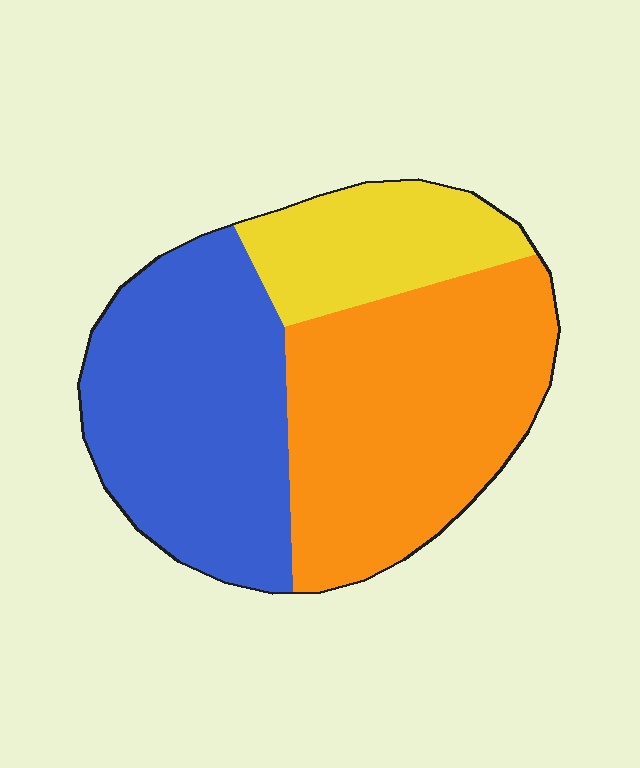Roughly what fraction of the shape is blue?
Blue covers 39% of the shape.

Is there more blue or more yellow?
Blue.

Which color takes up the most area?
Orange, at roughly 45%.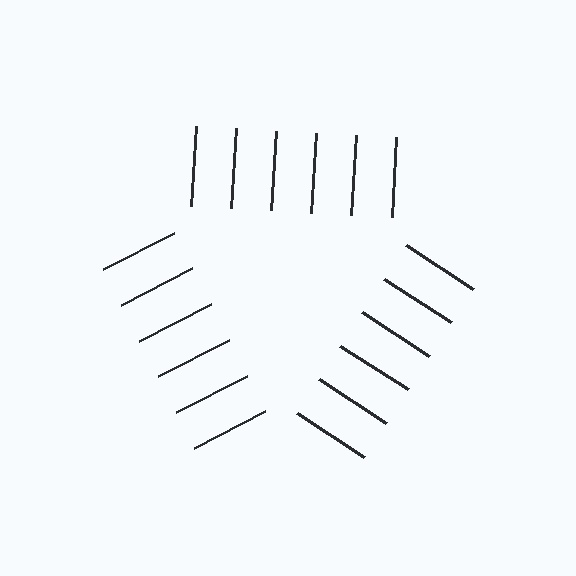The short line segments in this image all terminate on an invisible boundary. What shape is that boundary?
An illusory triangle — the line segments terminate on its edges but no continuous stroke is drawn.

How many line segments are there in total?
18 — 6 along each of the 3 edges.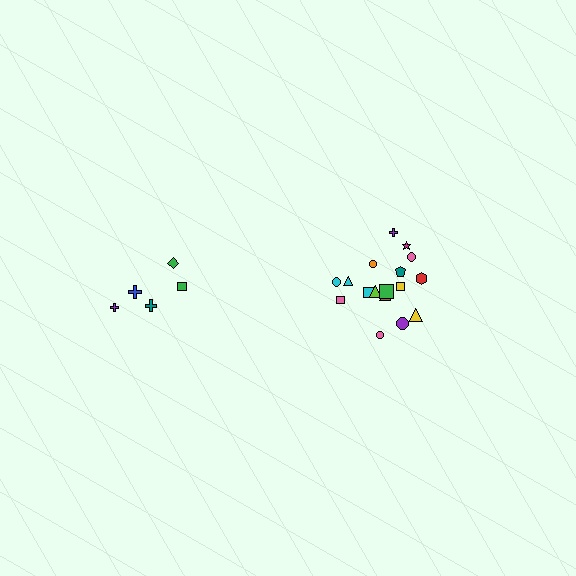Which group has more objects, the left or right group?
The right group.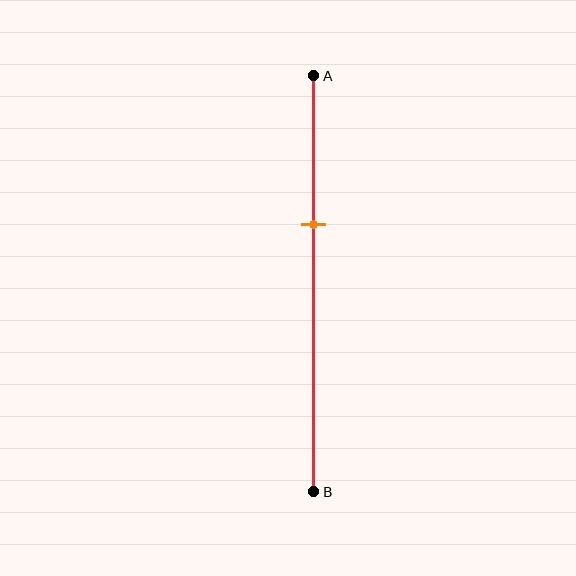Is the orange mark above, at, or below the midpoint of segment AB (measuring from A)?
The orange mark is above the midpoint of segment AB.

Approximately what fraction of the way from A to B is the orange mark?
The orange mark is approximately 35% of the way from A to B.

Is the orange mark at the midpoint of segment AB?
No, the mark is at about 35% from A, not at the 50% midpoint.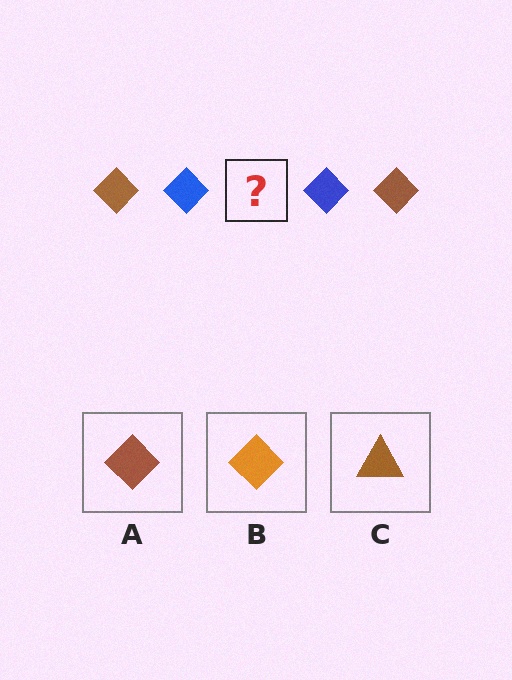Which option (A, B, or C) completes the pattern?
A.